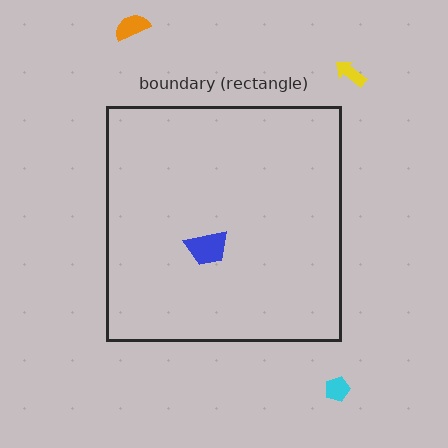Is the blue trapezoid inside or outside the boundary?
Inside.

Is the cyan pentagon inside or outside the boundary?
Outside.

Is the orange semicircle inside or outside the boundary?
Outside.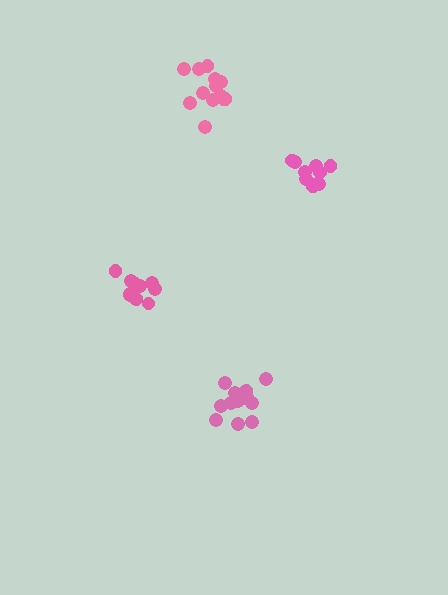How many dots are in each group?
Group 1: 10 dots, Group 2: 13 dots, Group 3: 13 dots, Group 4: 11 dots (47 total).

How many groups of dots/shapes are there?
There are 4 groups.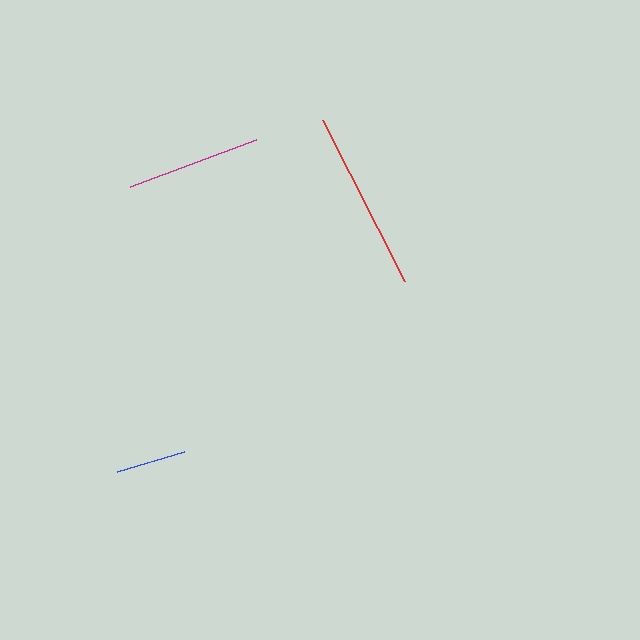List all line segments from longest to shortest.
From longest to shortest: red, magenta, blue.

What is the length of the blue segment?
The blue segment is approximately 70 pixels long.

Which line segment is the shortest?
The blue line is the shortest at approximately 70 pixels.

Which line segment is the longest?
The red line is the longest at approximately 181 pixels.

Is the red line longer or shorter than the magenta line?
The red line is longer than the magenta line.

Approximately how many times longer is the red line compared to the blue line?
The red line is approximately 2.6 times the length of the blue line.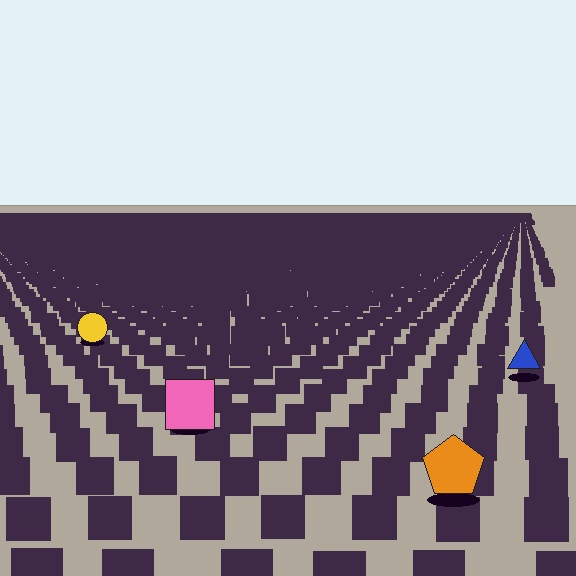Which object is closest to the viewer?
The orange pentagon is closest. The texture marks near it are larger and more spread out.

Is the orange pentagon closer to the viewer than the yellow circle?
Yes. The orange pentagon is closer — you can tell from the texture gradient: the ground texture is coarser near it.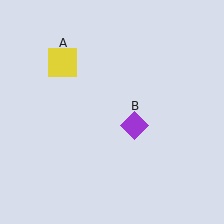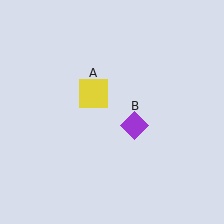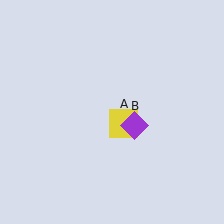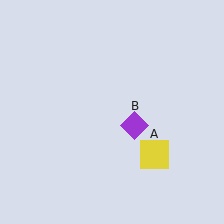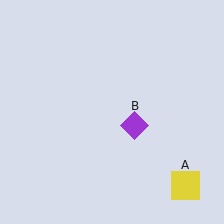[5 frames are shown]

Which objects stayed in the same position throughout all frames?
Purple diamond (object B) remained stationary.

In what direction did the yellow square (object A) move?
The yellow square (object A) moved down and to the right.